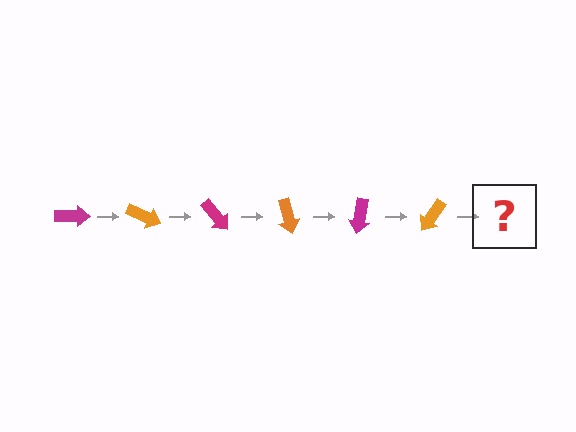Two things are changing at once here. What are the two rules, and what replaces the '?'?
The two rules are that it rotates 25 degrees each step and the color cycles through magenta and orange. The '?' should be a magenta arrow, rotated 150 degrees from the start.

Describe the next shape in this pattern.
It should be a magenta arrow, rotated 150 degrees from the start.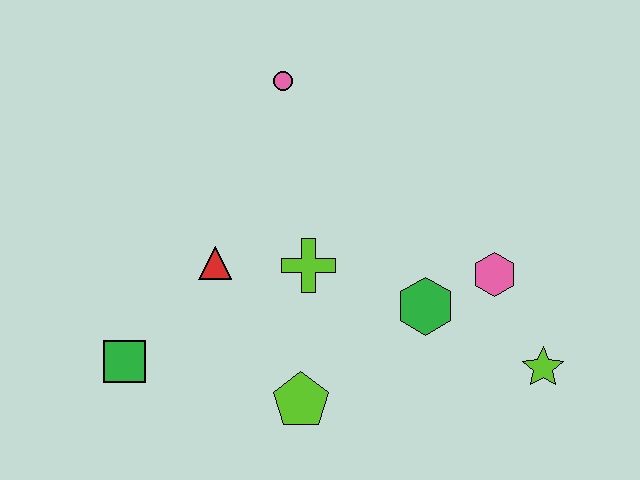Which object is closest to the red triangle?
The lime cross is closest to the red triangle.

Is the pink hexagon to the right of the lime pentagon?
Yes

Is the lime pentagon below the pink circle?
Yes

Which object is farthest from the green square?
The lime star is farthest from the green square.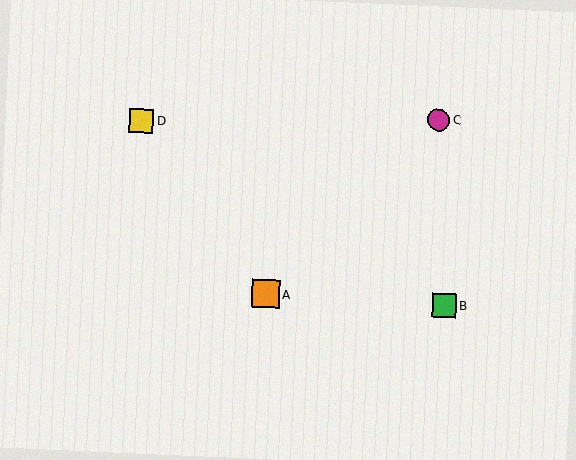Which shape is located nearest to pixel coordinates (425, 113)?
The magenta circle (labeled C) at (439, 120) is nearest to that location.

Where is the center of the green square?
The center of the green square is at (444, 305).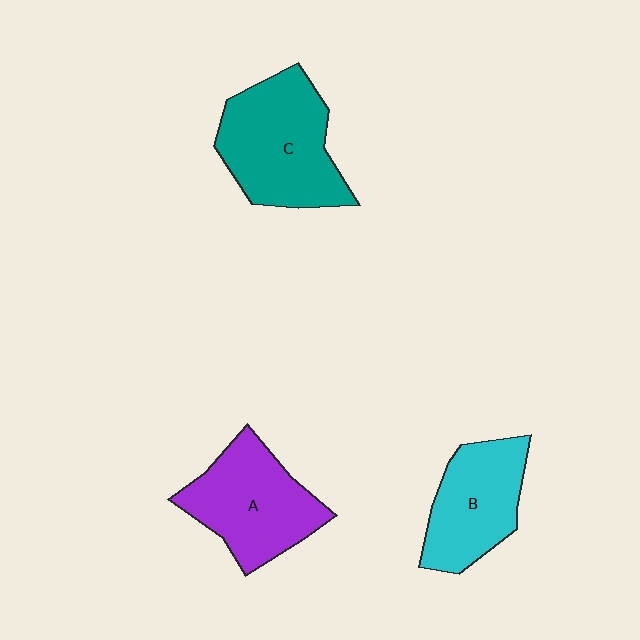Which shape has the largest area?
Shape C (teal).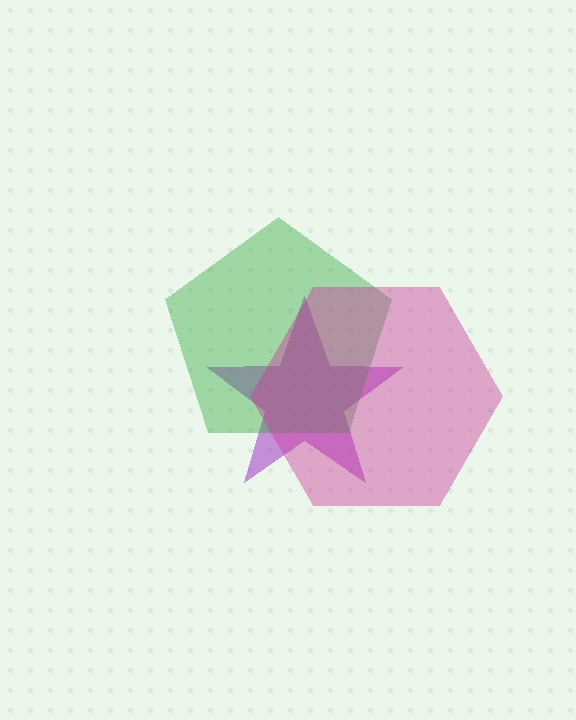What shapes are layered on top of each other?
The layered shapes are: a purple star, a green pentagon, a magenta hexagon.